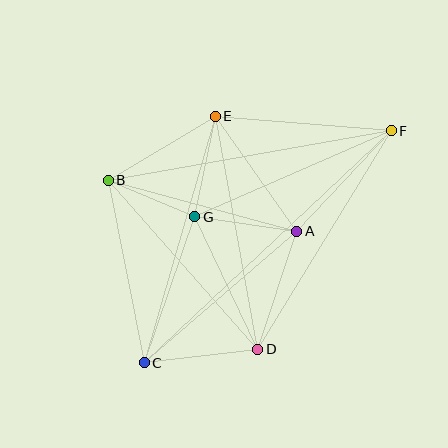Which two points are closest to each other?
Points B and G are closest to each other.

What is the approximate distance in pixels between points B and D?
The distance between B and D is approximately 226 pixels.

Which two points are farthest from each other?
Points C and F are farthest from each other.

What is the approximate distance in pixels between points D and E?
The distance between D and E is approximately 237 pixels.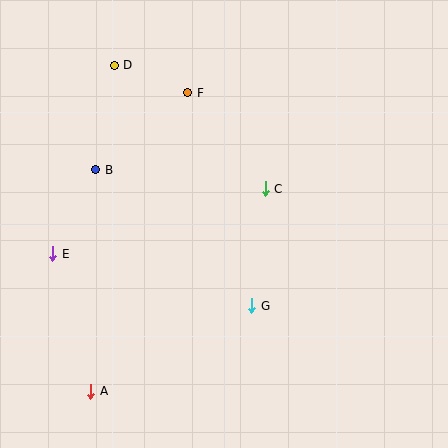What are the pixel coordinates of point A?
Point A is at (91, 391).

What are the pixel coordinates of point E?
Point E is at (53, 254).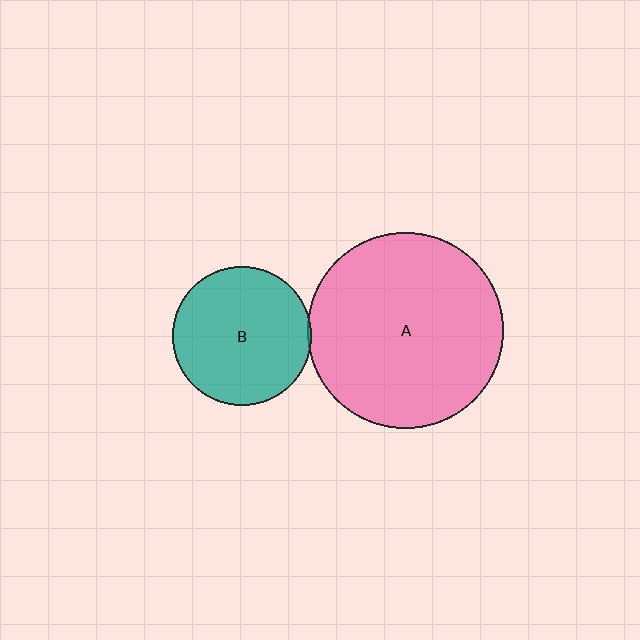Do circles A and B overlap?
Yes.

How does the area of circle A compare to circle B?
Approximately 2.0 times.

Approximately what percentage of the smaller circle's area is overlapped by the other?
Approximately 5%.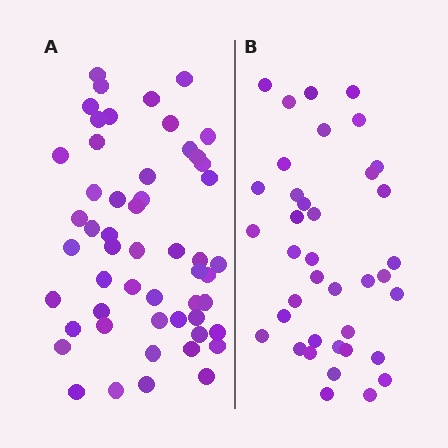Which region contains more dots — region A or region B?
Region A (the left region) has more dots.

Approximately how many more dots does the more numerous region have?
Region A has approximately 15 more dots than region B.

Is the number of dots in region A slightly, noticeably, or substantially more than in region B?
Region A has noticeably more, but not dramatically so. The ratio is roughly 1.4 to 1.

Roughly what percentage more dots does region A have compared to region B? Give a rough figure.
About 40% more.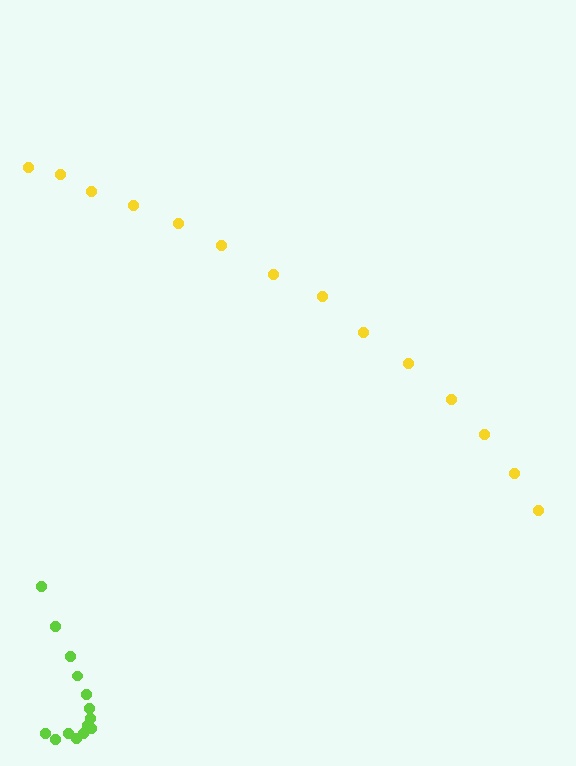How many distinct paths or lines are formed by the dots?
There are 2 distinct paths.